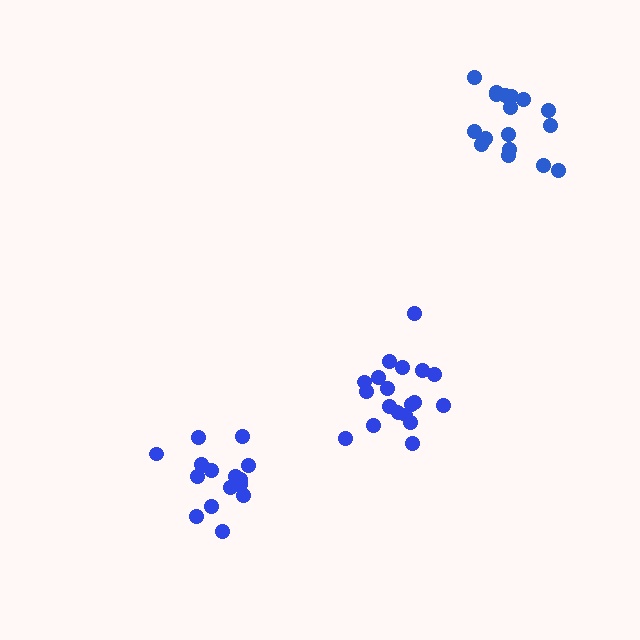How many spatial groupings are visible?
There are 3 spatial groupings.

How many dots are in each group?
Group 1: 19 dots, Group 2: 18 dots, Group 3: 15 dots (52 total).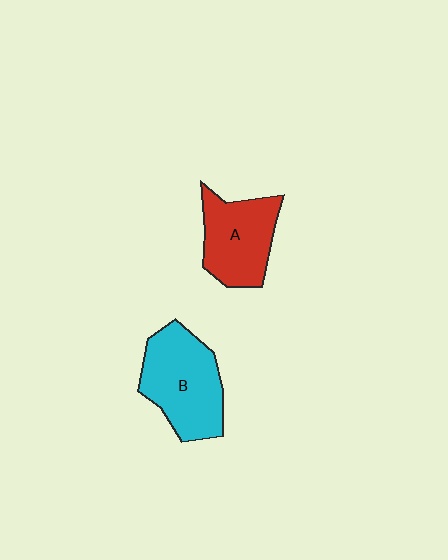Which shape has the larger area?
Shape B (cyan).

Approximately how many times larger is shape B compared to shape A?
Approximately 1.2 times.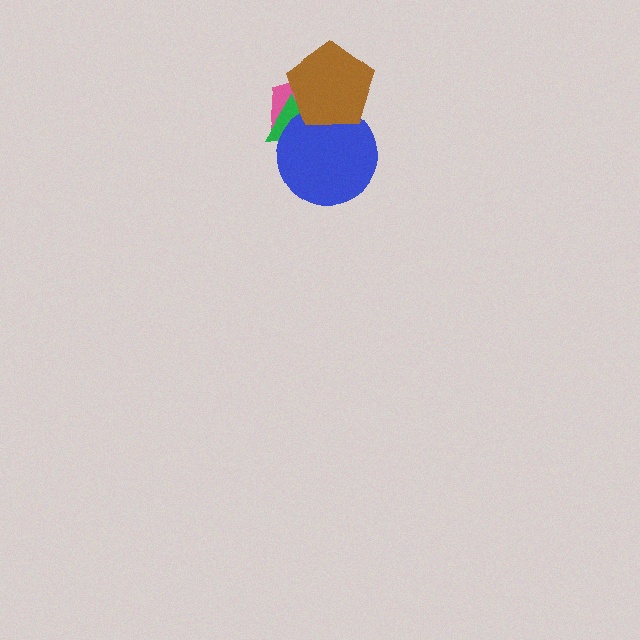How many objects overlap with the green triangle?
3 objects overlap with the green triangle.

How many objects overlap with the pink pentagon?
3 objects overlap with the pink pentagon.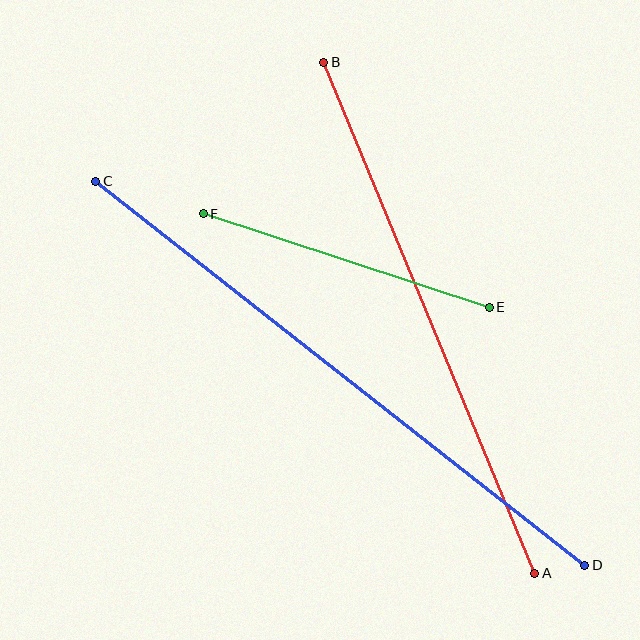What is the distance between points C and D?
The distance is approximately 622 pixels.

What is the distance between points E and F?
The distance is approximately 301 pixels.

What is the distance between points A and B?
The distance is approximately 553 pixels.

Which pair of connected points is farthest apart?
Points C and D are farthest apart.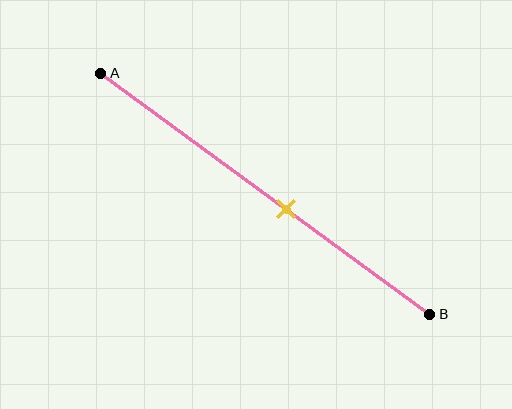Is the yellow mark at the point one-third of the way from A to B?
No, the mark is at about 55% from A, not at the 33% one-third point.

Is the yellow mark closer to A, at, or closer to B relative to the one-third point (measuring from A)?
The yellow mark is closer to point B than the one-third point of segment AB.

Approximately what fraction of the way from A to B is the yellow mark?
The yellow mark is approximately 55% of the way from A to B.